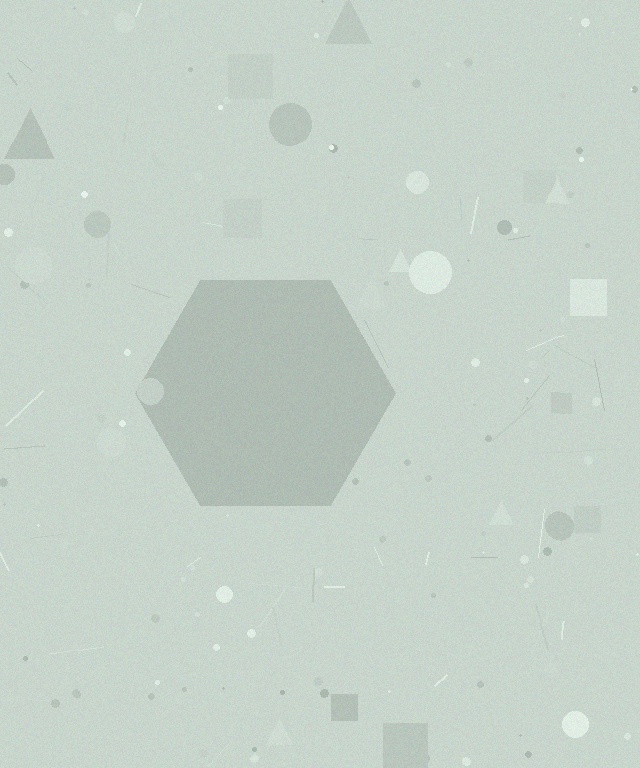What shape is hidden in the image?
A hexagon is hidden in the image.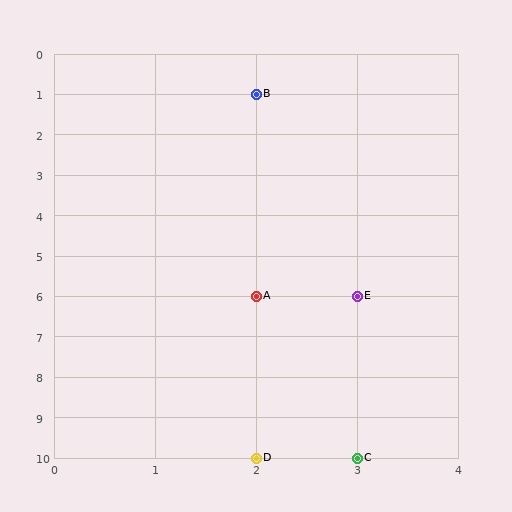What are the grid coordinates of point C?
Point C is at grid coordinates (3, 10).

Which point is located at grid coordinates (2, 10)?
Point D is at (2, 10).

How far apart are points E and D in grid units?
Points E and D are 1 column and 4 rows apart (about 4.1 grid units diagonally).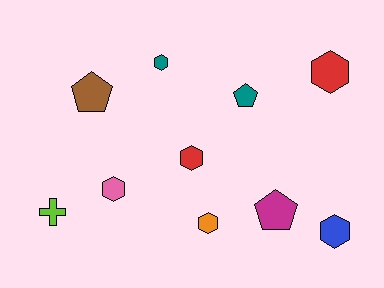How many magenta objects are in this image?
There is 1 magenta object.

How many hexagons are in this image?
There are 6 hexagons.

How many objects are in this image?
There are 10 objects.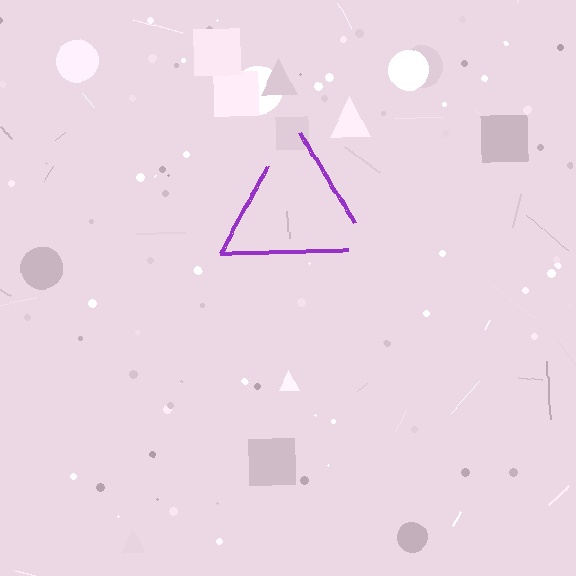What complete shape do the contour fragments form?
The contour fragments form a triangle.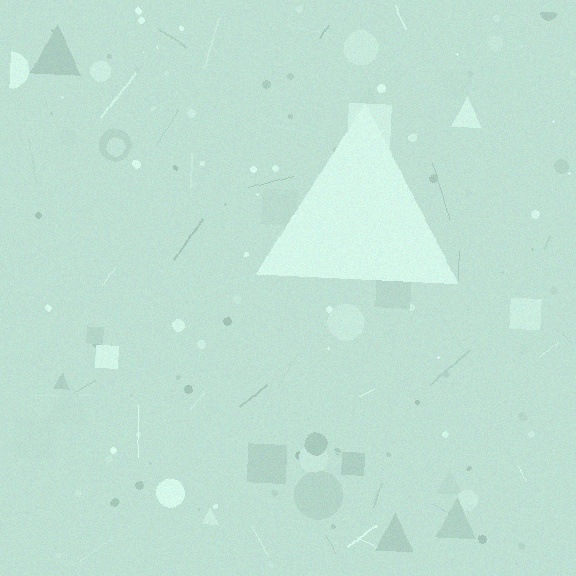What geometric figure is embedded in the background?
A triangle is embedded in the background.